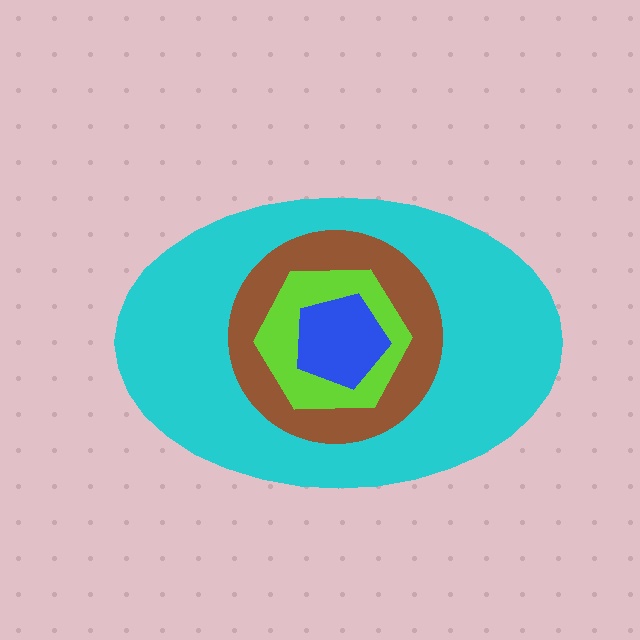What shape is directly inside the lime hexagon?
The blue pentagon.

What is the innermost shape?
The blue pentagon.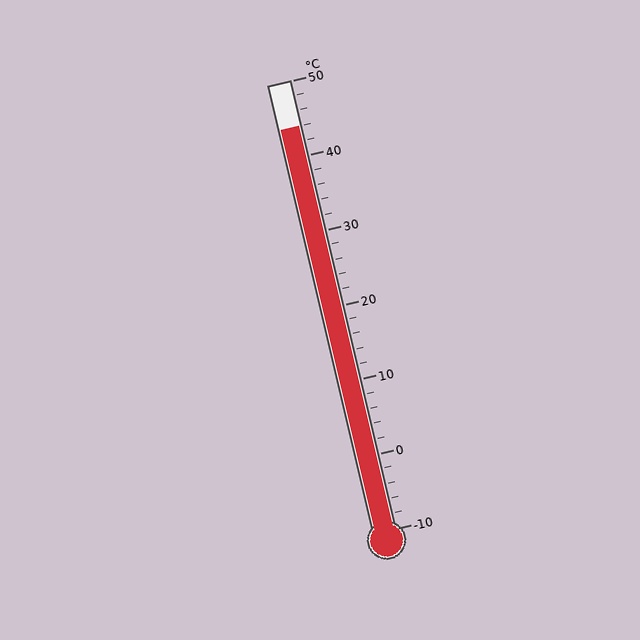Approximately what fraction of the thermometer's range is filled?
The thermometer is filled to approximately 90% of its range.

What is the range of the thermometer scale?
The thermometer scale ranges from -10°C to 50°C.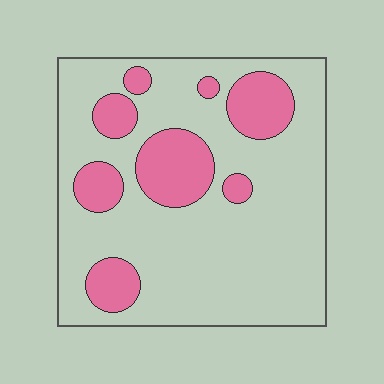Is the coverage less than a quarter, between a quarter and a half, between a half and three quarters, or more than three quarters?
Less than a quarter.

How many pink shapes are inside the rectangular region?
8.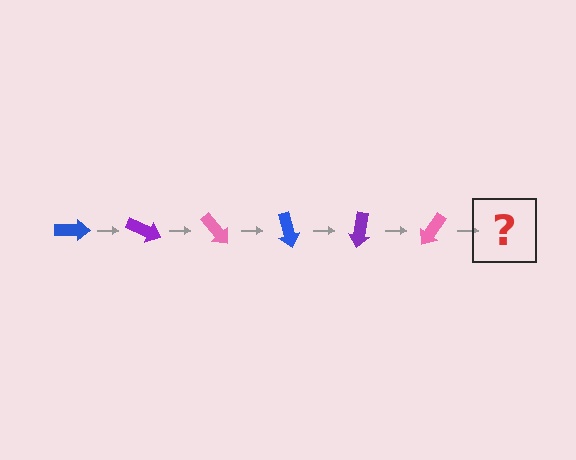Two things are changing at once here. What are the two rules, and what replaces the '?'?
The two rules are that it rotates 25 degrees each step and the color cycles through blue, purple, and pink. The '?' should be a blue arrow, rotated 150 degrees from the start.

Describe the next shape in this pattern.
It should be a blue arrow, rotated 150 degrees from the start.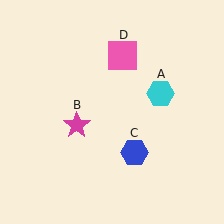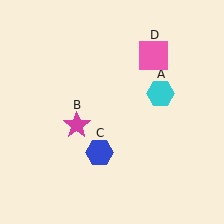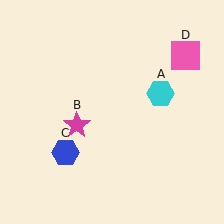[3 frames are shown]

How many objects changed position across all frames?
2 objects changed position: blue hexagon (object C), pink square (object D).